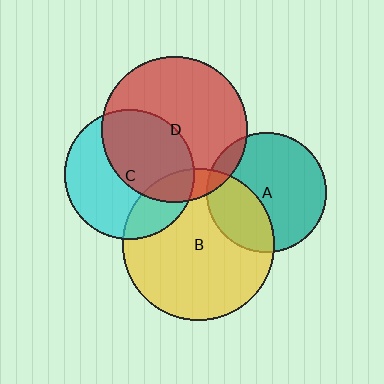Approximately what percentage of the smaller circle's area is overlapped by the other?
Approximately 50%.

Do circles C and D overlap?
Yes.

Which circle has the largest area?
Circle B (yellow).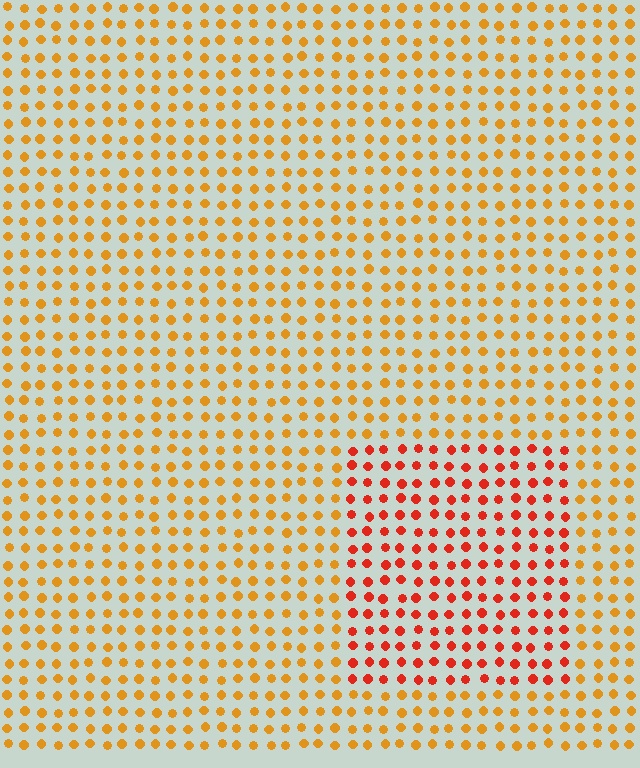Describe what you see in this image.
The image is filled with small orange elements in a uniform arrangement. A rectangle-shaped region is visible where the elements are tinted to a slightly different hue, forming a subtle color boundary.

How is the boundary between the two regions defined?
The boundary is defined purely by a slight shift in hue (about 33 degrees). Spacing, size, and orientation are identical on both sides.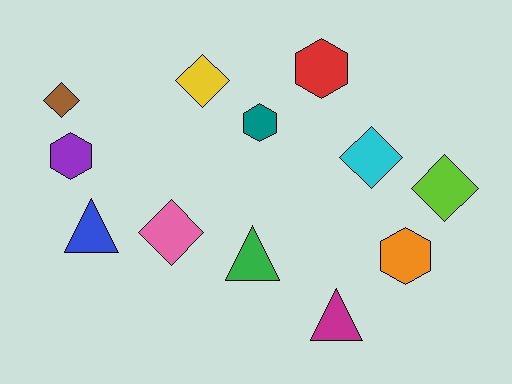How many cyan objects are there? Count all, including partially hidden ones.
There is 1 cyan object.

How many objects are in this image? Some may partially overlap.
There are 12 objects.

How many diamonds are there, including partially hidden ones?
There are 5 diamonds.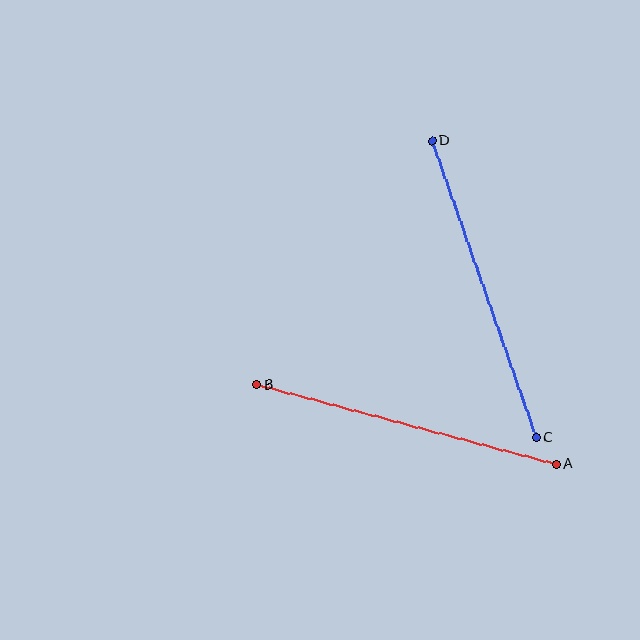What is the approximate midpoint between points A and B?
The midpoint is at approximately (407, 425) pixels.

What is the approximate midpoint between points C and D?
The midpoint is at approximately (484, 289) pixels.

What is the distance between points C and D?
The distance is approximately 315 pixels.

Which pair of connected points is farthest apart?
Points C and D are farthest apart.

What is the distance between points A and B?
The distance is approximately 310 pixels.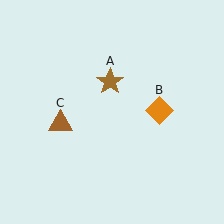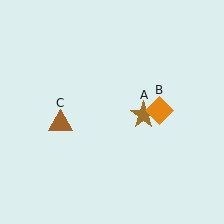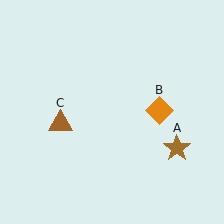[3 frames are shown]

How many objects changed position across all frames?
1 object changed position: brown star (object A).